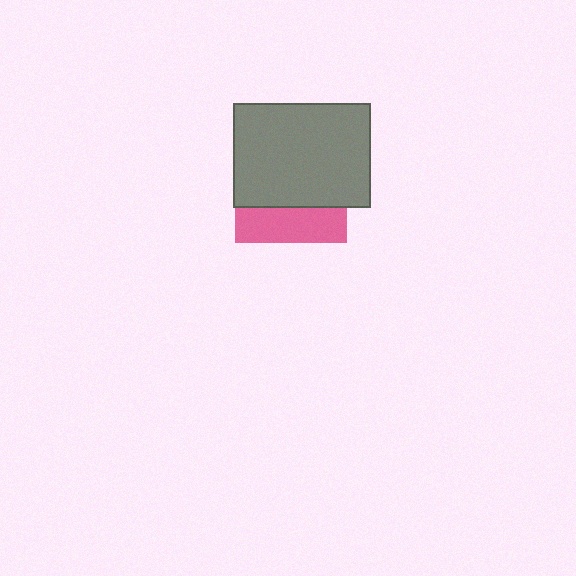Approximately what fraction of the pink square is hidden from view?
Roughly 68% of the pink square is hidden behind the gray rectangle.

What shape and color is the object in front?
The object in front is a gray rectangle.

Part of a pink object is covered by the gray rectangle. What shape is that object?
It is a square.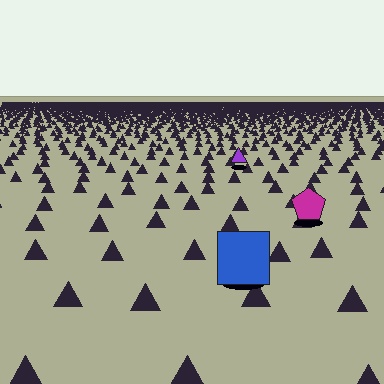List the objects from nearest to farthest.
From nearest to farthest: the blue square, the magenta pentagon, the purple triangle.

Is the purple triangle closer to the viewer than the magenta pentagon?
No. The magenta pentagon is closer — you can tell from the texture gradient: the ground texture is coarser near it.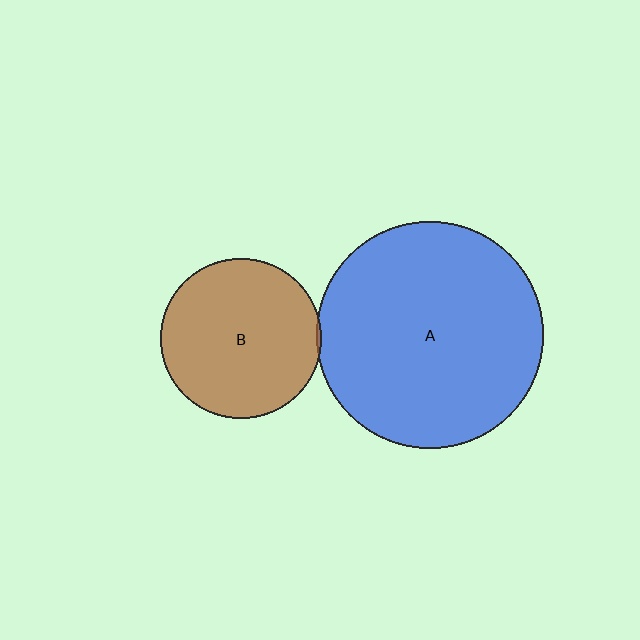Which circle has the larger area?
Circle A (blue).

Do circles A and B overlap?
Yes.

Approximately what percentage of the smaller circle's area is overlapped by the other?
Approximately 5%.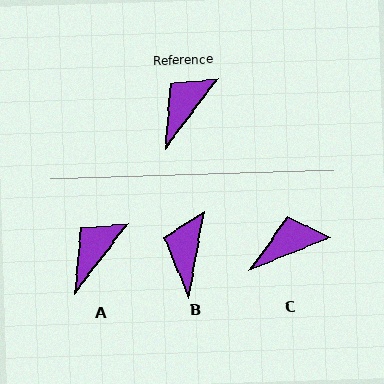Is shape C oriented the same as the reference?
No, it is off by about 31 degrees.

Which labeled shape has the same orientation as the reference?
A.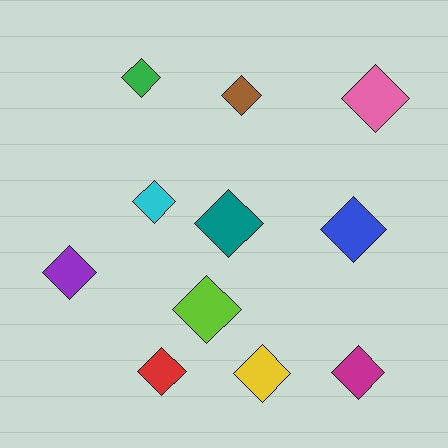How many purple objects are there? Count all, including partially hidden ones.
There is 1 purple object.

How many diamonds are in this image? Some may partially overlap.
There are 11 diamonds.